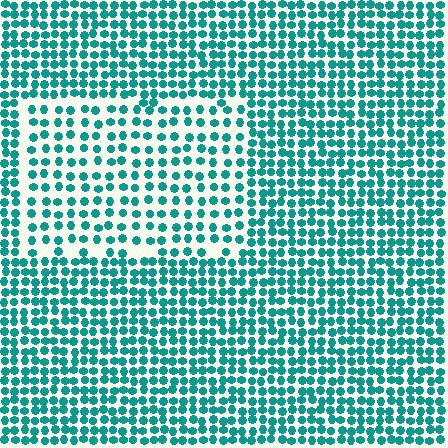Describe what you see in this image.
The image contains small teal elements arranged at two different densities. A rectangle-shaped region is visible where the elements are less densely packed than the surrounding area.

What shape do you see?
I see a rectangle.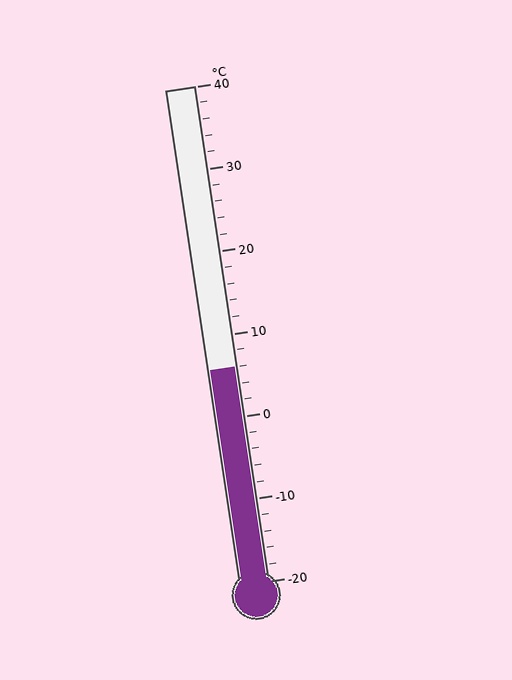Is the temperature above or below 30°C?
The temperature is below 30°C.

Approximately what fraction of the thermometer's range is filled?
The thermometer is filled to approximately 45% of its range.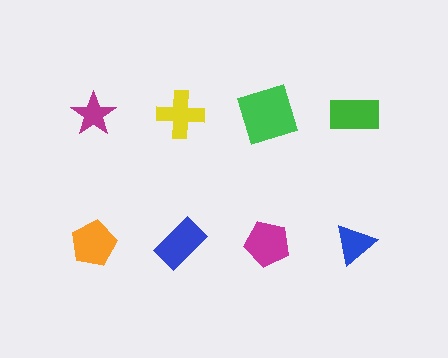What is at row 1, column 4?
A green rectangle.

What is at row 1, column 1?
A magenta star.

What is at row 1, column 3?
A green square.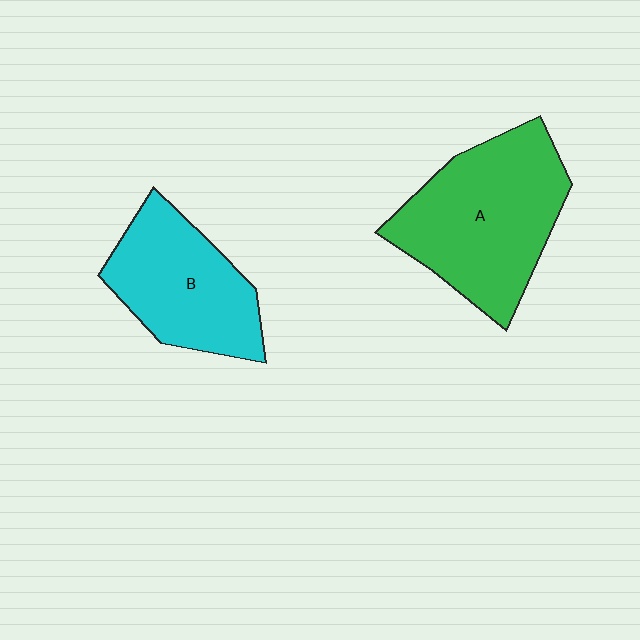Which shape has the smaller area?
Shape B (cyan).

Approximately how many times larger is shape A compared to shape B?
Approximately 1.3 times.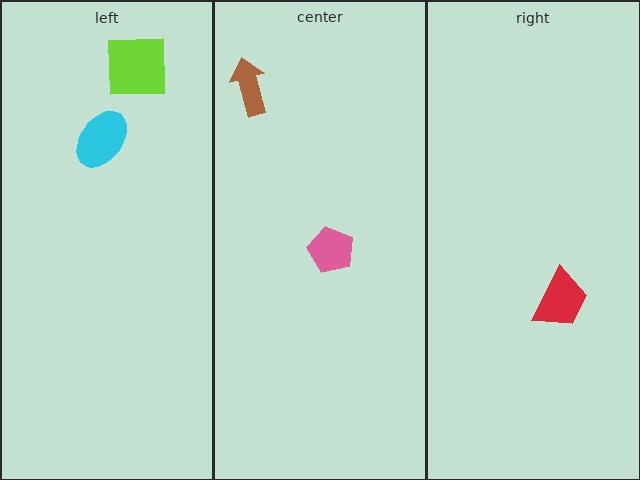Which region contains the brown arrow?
The center region.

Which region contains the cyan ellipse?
The left region.